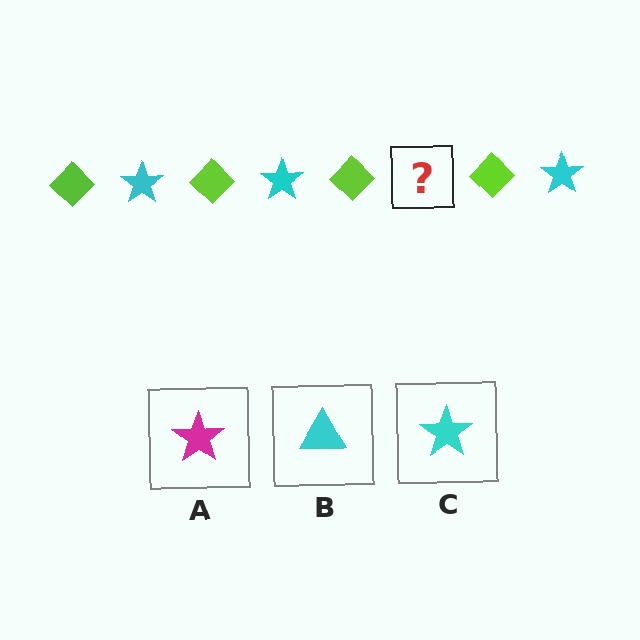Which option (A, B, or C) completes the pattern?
C.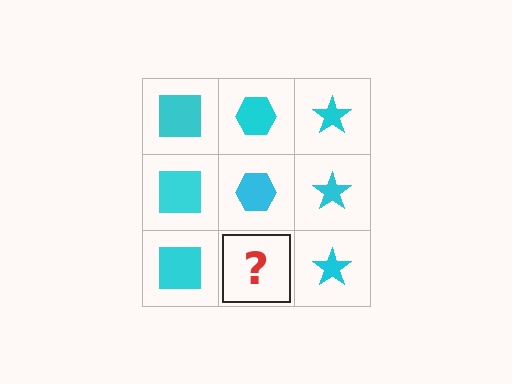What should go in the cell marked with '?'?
The missing cell should contain a cyan hexagon.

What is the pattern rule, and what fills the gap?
The rule is that each column has a consistent shape. The gap should be filled with a cyan hexagon.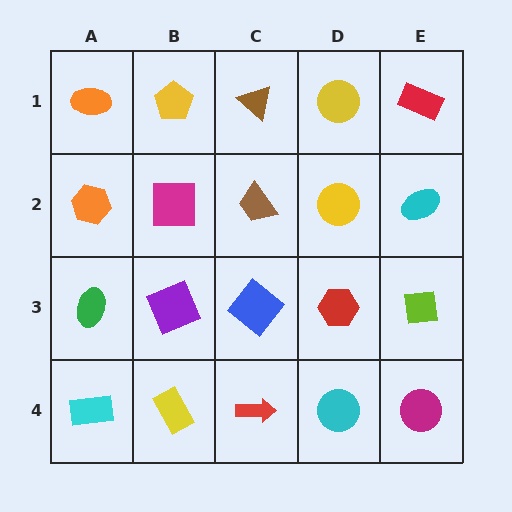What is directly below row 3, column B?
A yellow rectangle.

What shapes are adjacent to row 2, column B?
A yellow pentagon (row 1, column B), a purple square (row 3, column B), an orange hexagon (row 2, column A), a brown trapezoid (row 2, column C).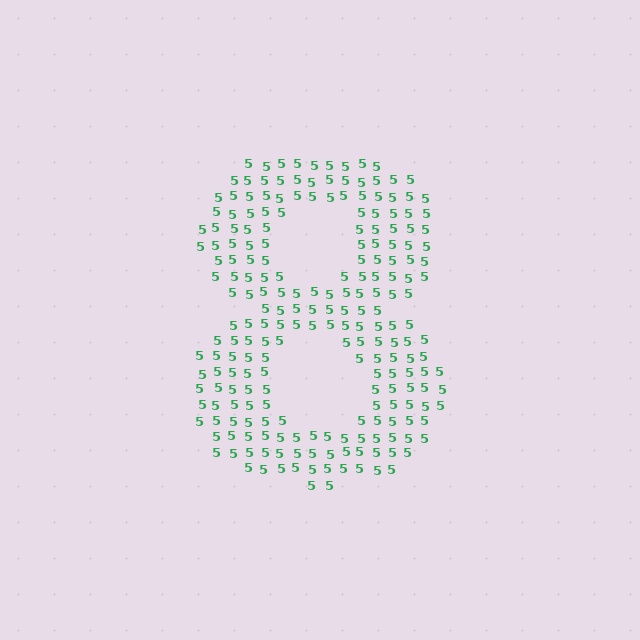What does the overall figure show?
The overall figure shows the digit 8.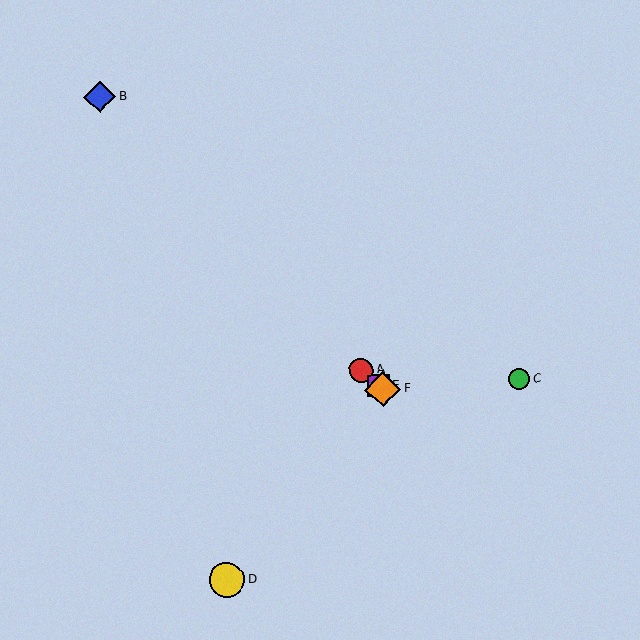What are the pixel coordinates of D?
Object D is at (227, 580).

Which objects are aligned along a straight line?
Objects A, E, F are aligned along a straight line.